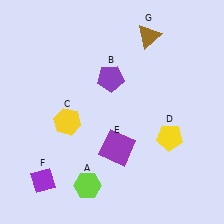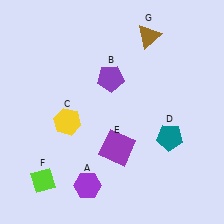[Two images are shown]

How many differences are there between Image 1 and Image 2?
There are 3 differences between the two images.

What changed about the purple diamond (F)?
In Image 1, F is purple. In Image 2, it changed to lime.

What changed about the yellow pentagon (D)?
In Image 1, D is yellow. In Image 2, it changed to teal.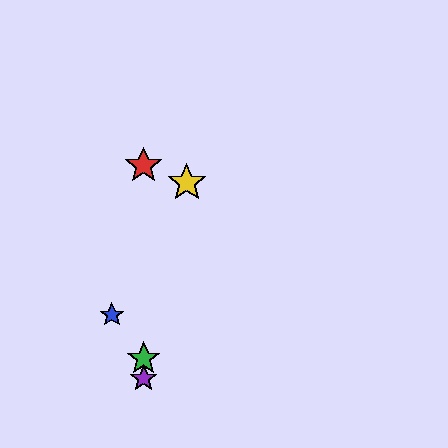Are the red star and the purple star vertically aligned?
Yes, both are at x≈144.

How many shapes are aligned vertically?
3 shapes (the red star, the green star, the purple star) are aligned vertically.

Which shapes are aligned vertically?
The red star, the green star, the purple star are aligned vertically.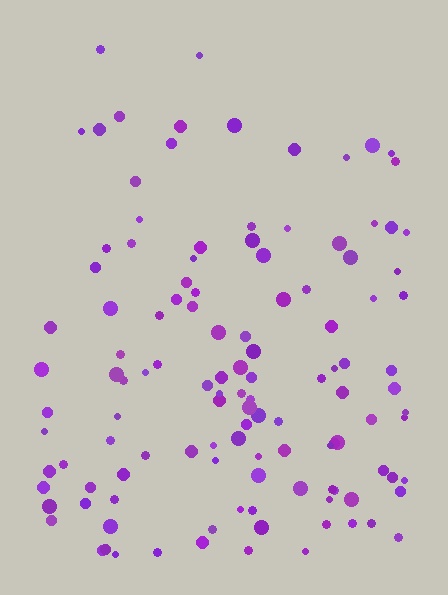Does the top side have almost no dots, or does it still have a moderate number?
Still a moderate number, just noticeably fewer than the bottom.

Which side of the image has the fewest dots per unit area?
The top.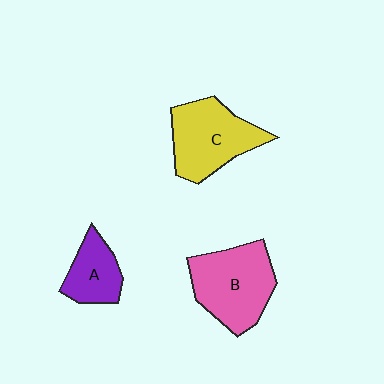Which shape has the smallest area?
Shape A (purple).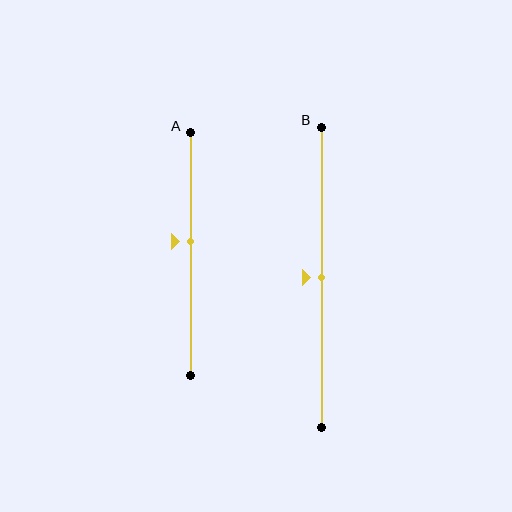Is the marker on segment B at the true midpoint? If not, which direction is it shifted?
Yes, the marker on segment B is at the true midpoint.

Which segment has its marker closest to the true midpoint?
Segment B has its marker closest to the true midpoint.